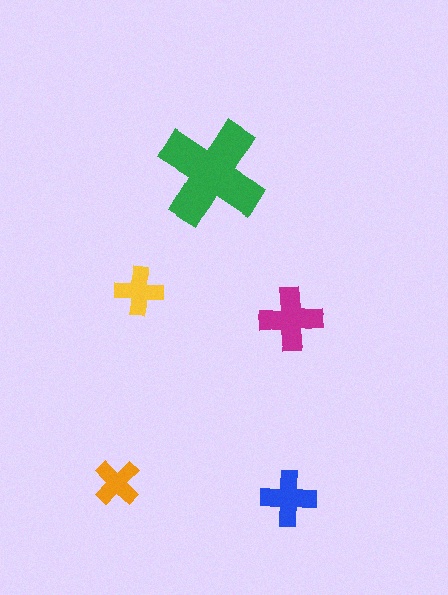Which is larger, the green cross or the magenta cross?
The green one.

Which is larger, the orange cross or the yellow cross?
The yellow one.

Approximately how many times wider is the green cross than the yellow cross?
About 2 times wider.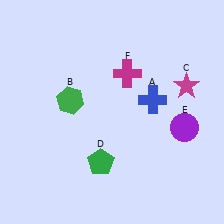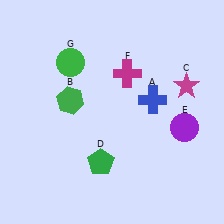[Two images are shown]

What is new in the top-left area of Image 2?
A green circle (G) was added in the top-left area of Image 2.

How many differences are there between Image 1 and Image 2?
There is 1 difference between the two images.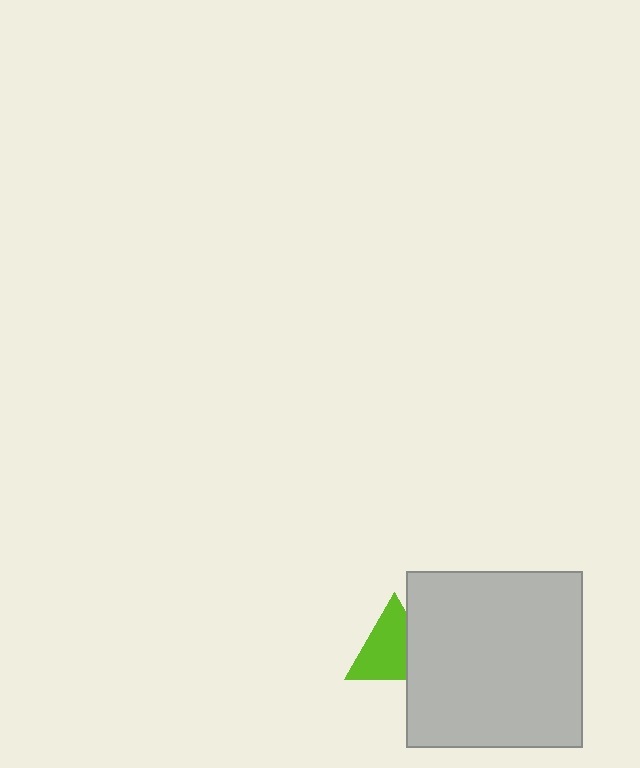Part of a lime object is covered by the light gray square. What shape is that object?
It is a triangle.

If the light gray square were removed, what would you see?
You would see the complete lime triangle.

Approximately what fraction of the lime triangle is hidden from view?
Roughly 31% of the lime triangle is hidden behind the light gray square.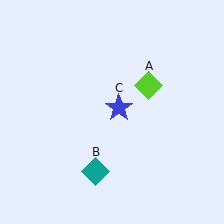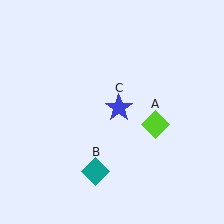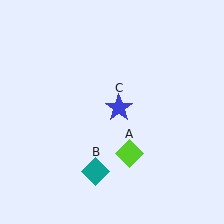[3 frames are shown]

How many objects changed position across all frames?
1 object changed position: lime diamond (object A).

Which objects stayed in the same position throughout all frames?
Teal diamond (object B) and blue star (object C) remained stationary.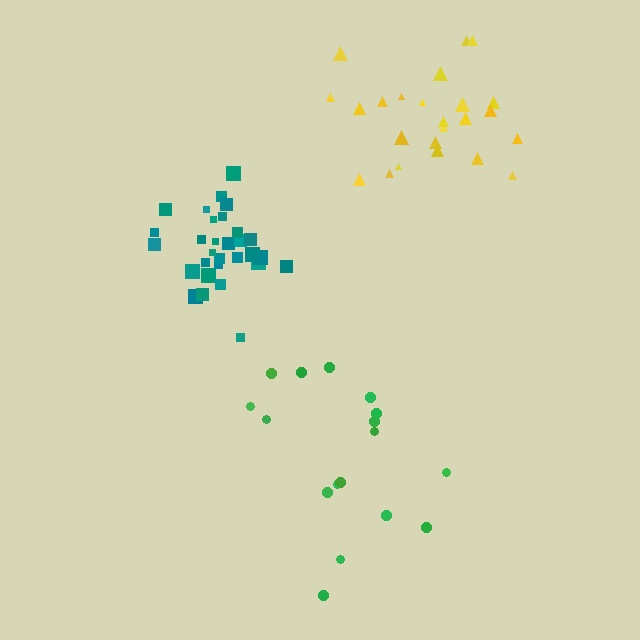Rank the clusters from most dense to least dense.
teal, yellow, green.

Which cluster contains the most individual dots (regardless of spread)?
Teal (31).